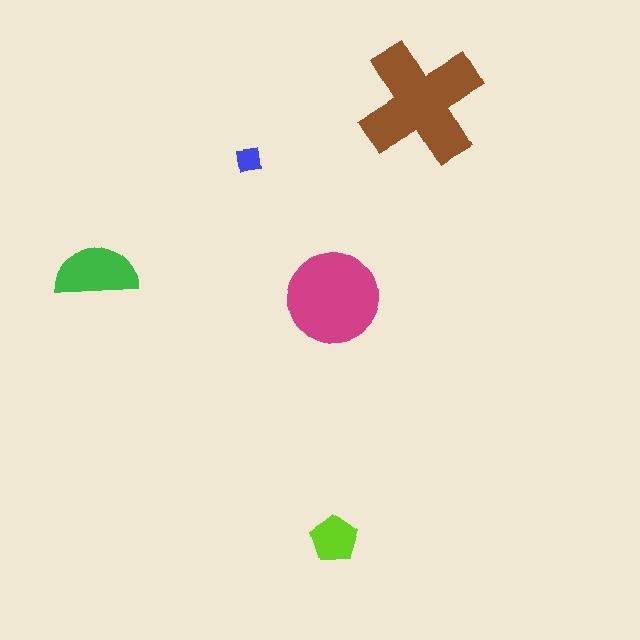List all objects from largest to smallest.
The brown cross, the magenta circle, the green semicircle, the lime pentagon, the blue square.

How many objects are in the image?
There are 5 objects in the image.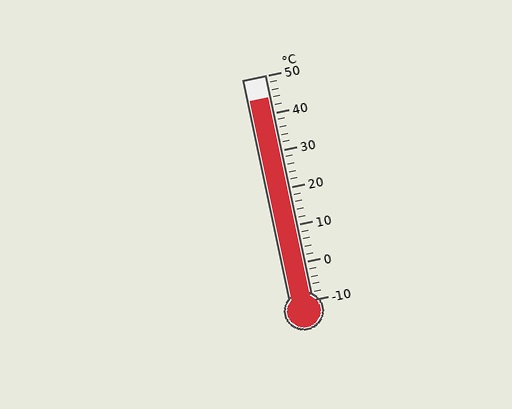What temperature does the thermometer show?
The thermometer shows approximately 44°C.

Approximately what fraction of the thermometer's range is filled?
The thermometer is filled to approximately 90% of its range.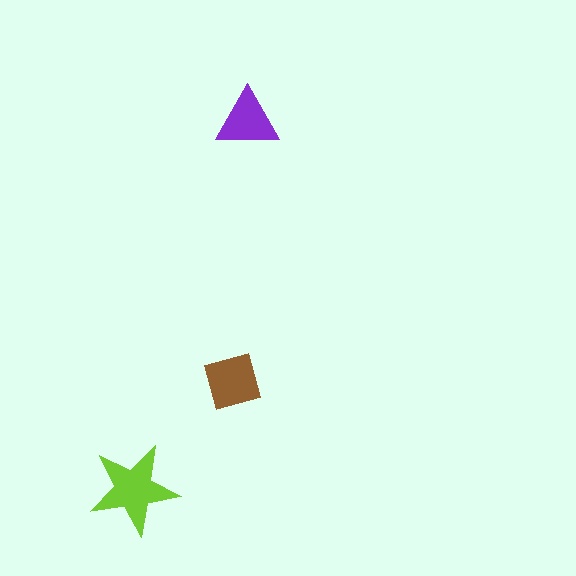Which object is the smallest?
The purple triangle.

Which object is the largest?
The lime star.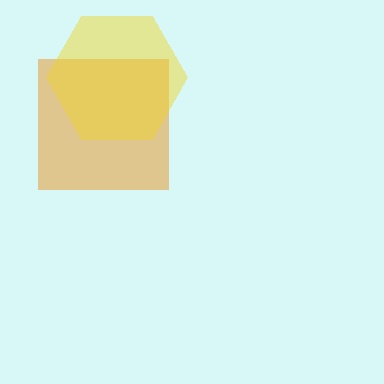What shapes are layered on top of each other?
The layered shapes are: an orange square, a yellow hexagon.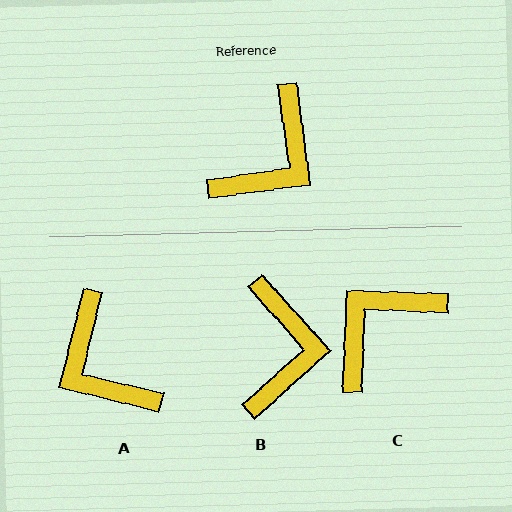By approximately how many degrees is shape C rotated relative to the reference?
Approximately 170 degrees counter-clockwise.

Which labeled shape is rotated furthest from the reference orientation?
C, about 170 degrees away.